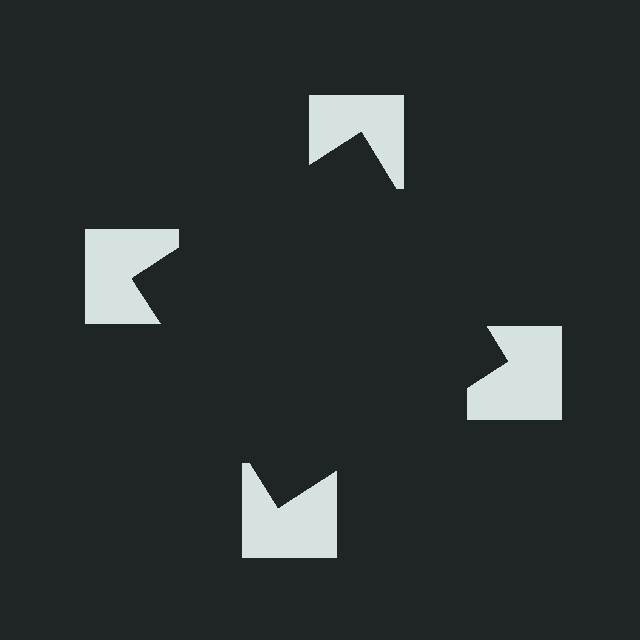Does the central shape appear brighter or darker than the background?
It typically appears slightly darker than the background, even though no actual brightness change is drawn.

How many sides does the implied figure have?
4 sides.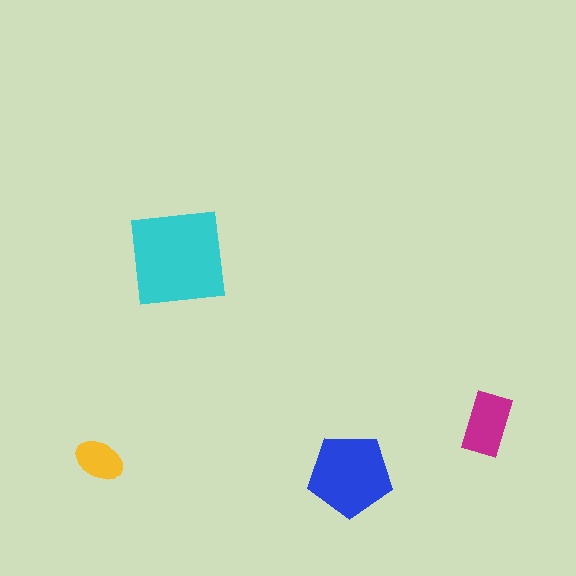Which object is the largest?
The cyan square.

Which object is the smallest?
The yellow ellipse.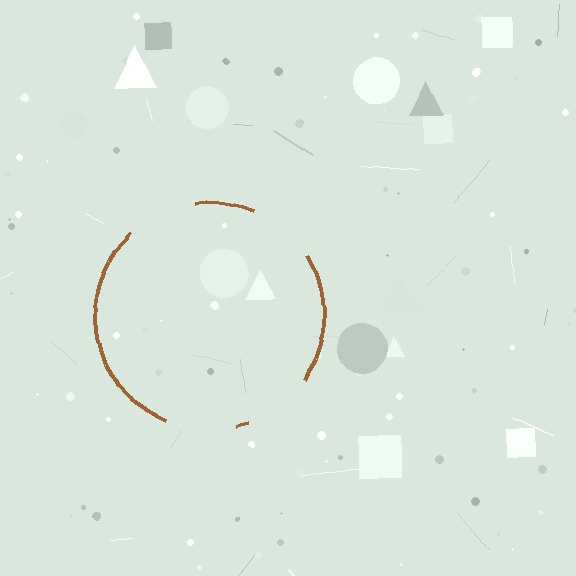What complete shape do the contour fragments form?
The contour fragments form a circle.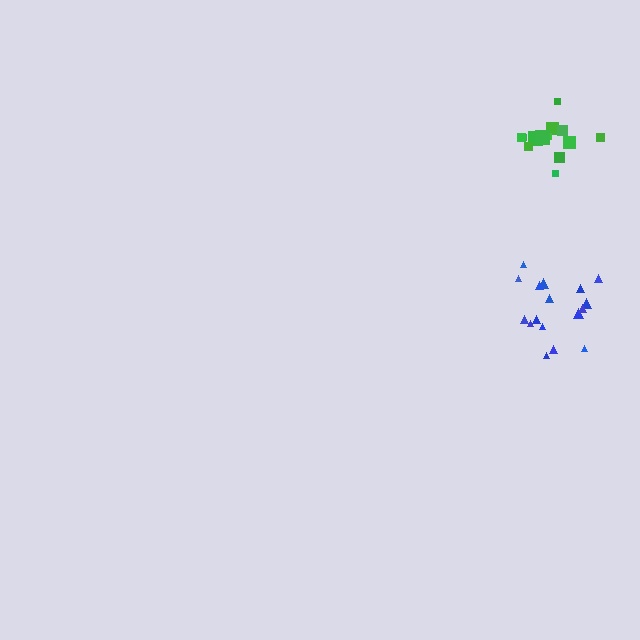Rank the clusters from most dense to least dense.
blue, green.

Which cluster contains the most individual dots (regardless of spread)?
Blue (17).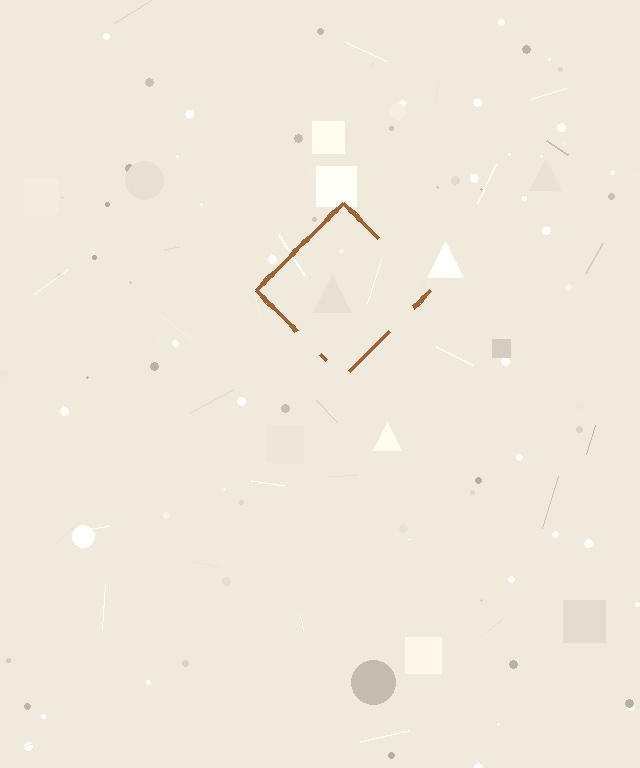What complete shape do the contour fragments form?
The contour fragments form a diamond.